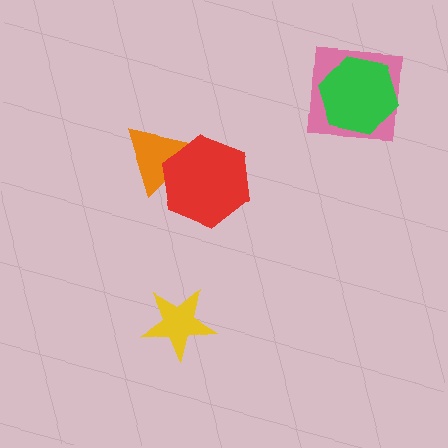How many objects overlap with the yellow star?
0 objects overlap with the yellow star.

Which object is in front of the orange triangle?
The red hexagon is in front of the orange triangle.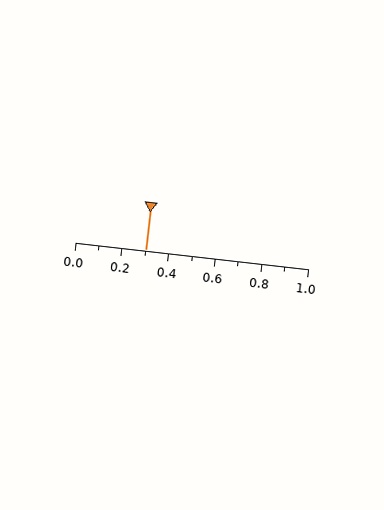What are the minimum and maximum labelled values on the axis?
The axis runs from 0.0 to 1.0.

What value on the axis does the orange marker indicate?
The marker indicates approximately 0.3.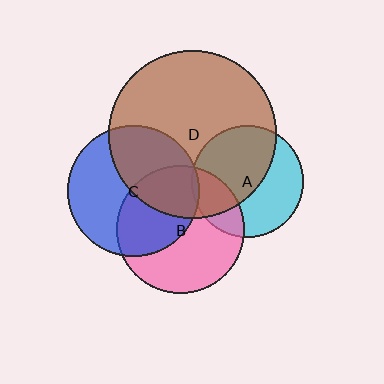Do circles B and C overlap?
Yes.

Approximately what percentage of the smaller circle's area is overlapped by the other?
Approximately 45%.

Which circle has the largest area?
Circle D (brown).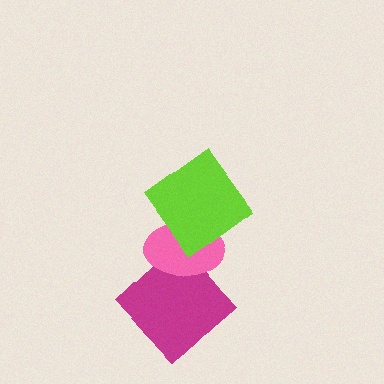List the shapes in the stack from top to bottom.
From top to bottom: the lime diamond, the pink ellipse, the magenta diamond.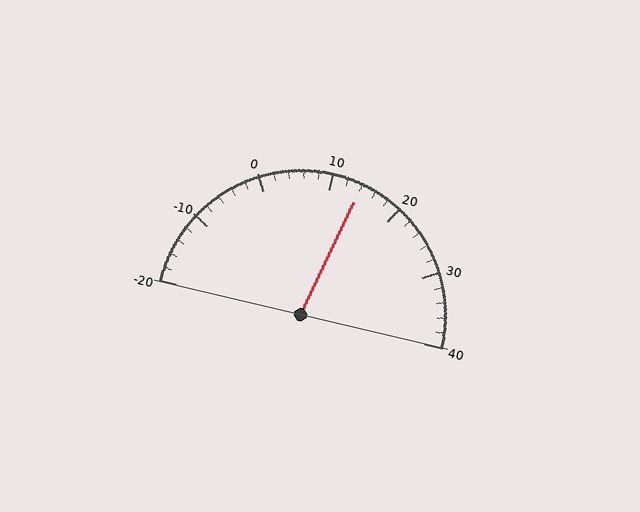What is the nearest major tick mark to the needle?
The nearest major tick mark is 10.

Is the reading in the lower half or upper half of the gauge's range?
The reading is in the upper half of the range (-20 to 40).